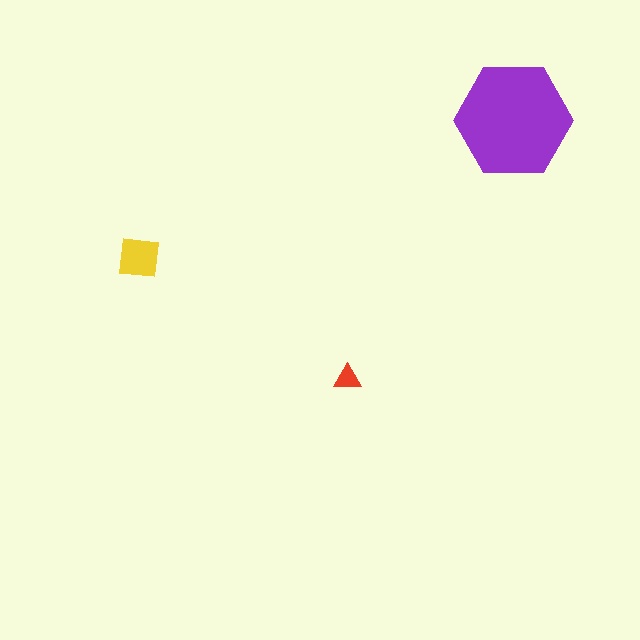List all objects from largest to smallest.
The purple hexagon, the yellow square, the red triangle.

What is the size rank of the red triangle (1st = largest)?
3rd.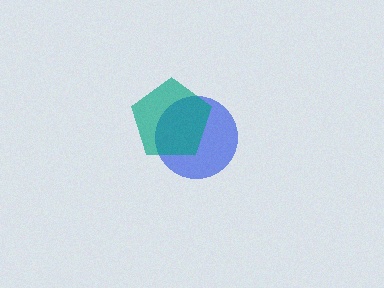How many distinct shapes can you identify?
There are 2 distinct shapes: a blue circle, a teal pentagon.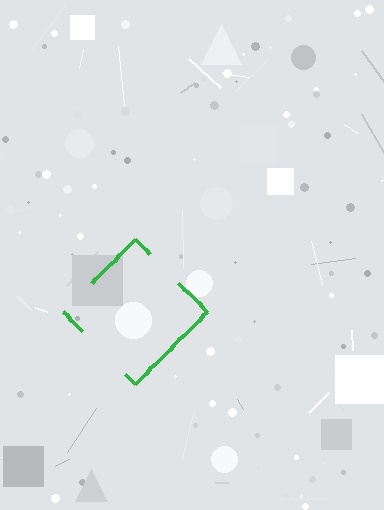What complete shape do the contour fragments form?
The contour fragments form a diamond.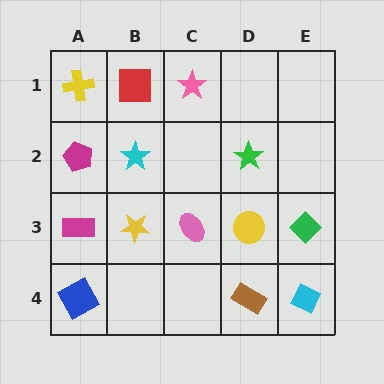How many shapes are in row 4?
3 shapes.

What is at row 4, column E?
A cyan diamond.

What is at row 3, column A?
A magenta rectangle.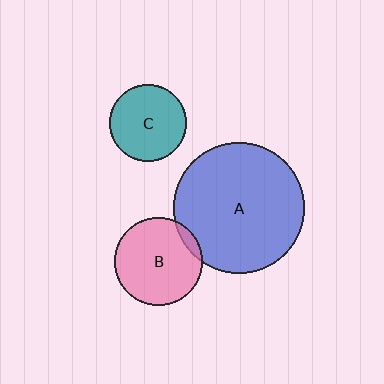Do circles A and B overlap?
Yes.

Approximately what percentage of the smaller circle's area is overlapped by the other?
Approximately 10%.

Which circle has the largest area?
Circle A (blue).